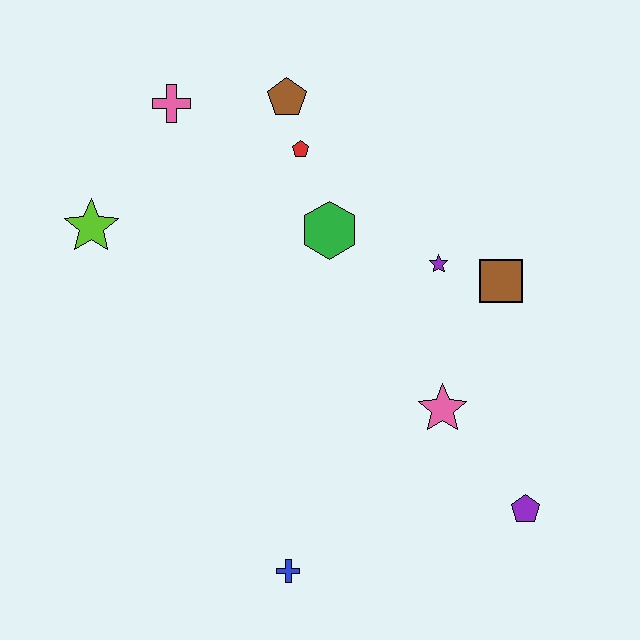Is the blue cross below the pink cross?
Yes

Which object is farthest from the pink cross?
The purple pentagon is farthest from the pink cross.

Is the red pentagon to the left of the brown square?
Yes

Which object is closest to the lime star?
The pink cross is closest to the lime star.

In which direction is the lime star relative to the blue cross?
The lime star is above the blue cross.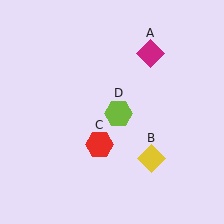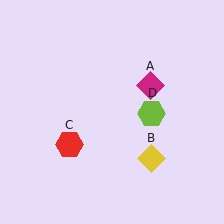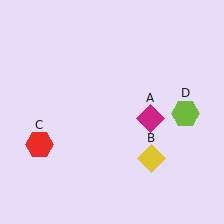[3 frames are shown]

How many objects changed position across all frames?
3 objects changed position: magenta diamond (object A), red hexagon (object C), lime hexagon (object D).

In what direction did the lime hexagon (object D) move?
The lime hexagon (object D) moved right.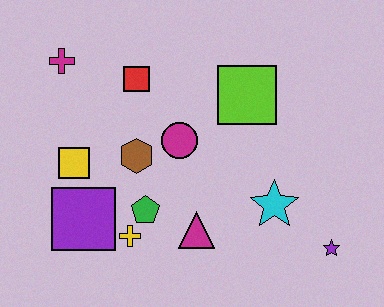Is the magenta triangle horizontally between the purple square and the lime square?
Yes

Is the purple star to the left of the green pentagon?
No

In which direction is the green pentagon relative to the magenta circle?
The green pentagon is below the magenta circle.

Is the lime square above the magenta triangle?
Yes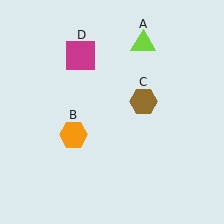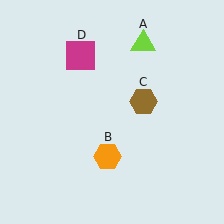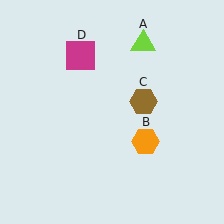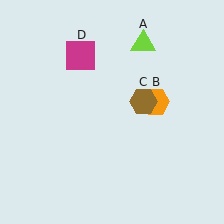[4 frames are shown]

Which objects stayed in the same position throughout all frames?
Lime triangle (object A) and brown hexagon (object C) and magenta square (object D) remained stationary.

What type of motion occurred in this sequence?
The orange hexagon (object B) rotated counterclockwise around the center of the scene.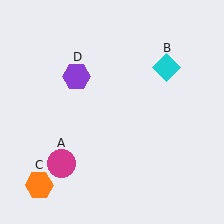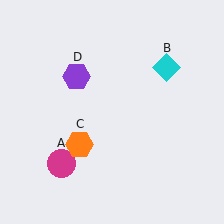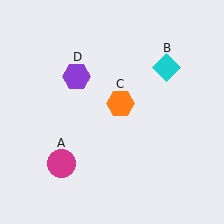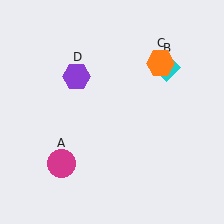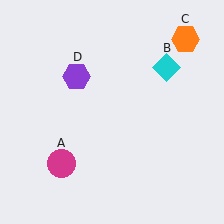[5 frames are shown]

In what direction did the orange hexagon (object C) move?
The orange hexagon (object C) moved up and to the right.